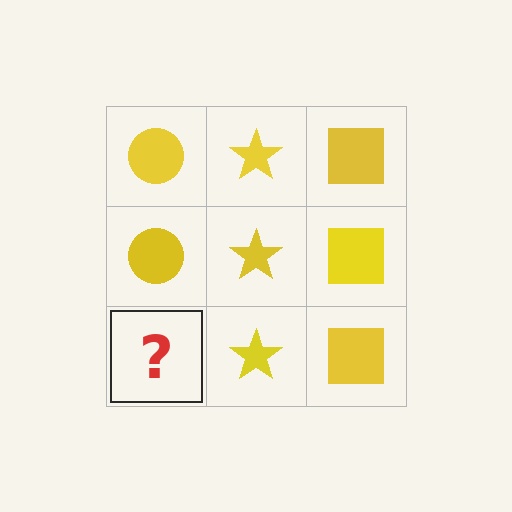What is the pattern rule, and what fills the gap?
The rule is that each column has a consistent shape. The gap should be filled with a yellow circle.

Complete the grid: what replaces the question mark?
The question mark should be replaced with a yellow circle.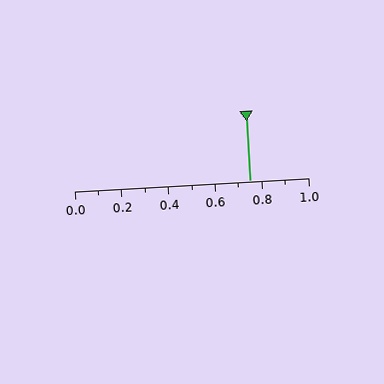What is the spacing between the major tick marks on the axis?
The major ticks are spaced 0.2 apart.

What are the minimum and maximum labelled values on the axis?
The axis runs from 0.0 to 1.0.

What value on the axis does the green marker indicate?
The marker indicates approximately 0.75.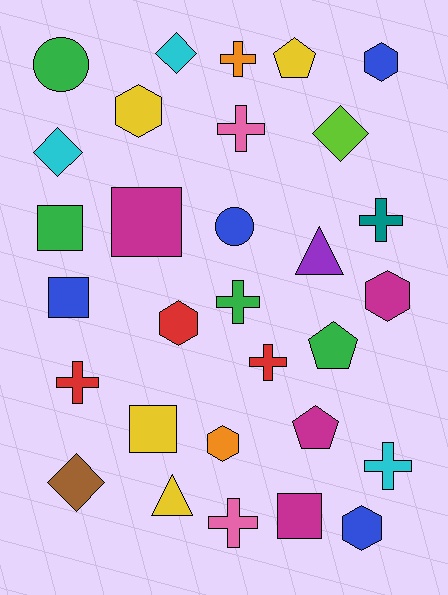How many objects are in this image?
There are 30 objects.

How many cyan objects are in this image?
There are 3 cyan objects.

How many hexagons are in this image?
There are 6 hexagons.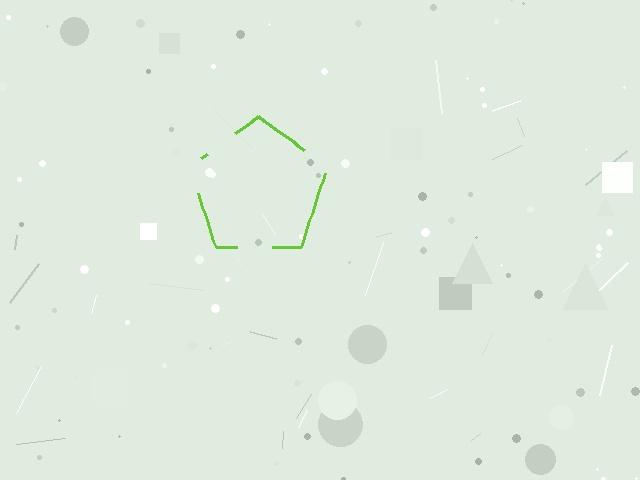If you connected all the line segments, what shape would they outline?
They would outline a pentagon.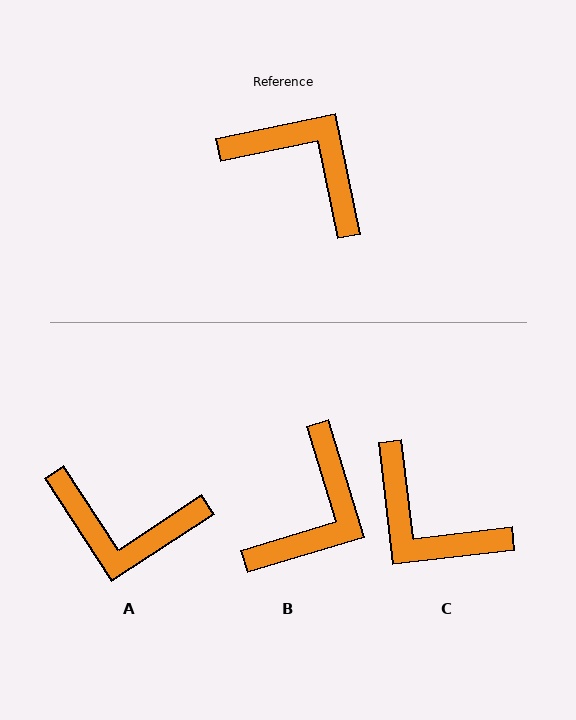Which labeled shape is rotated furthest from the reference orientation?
C, about 175 degrees away.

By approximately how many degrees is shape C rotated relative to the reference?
Approximately 175 degrees counter-clockwise.